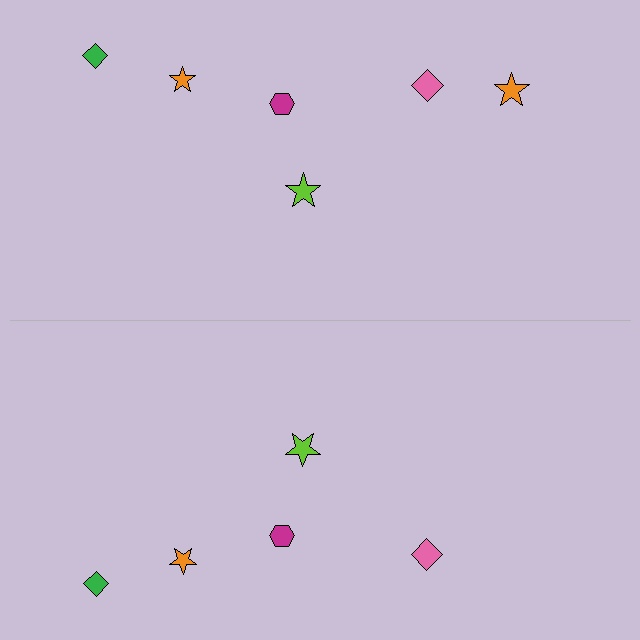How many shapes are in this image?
There are 11 shapes in this image.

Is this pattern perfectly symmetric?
No, the pattern is not perfectly symmetric. A orange star is missing from the bottom side.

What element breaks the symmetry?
A orange star is missing from the bottom side.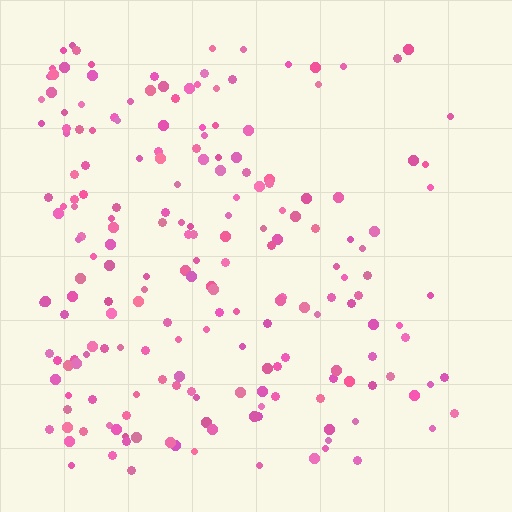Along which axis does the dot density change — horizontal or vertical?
Horizontal.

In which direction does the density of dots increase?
From right to left, with the left side densest.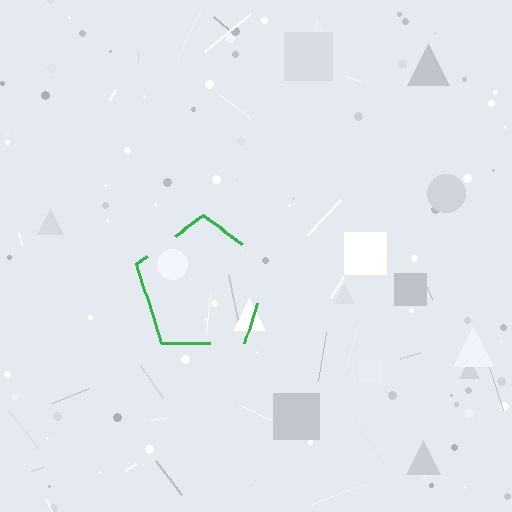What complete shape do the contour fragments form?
The contour fragments form a pentagon.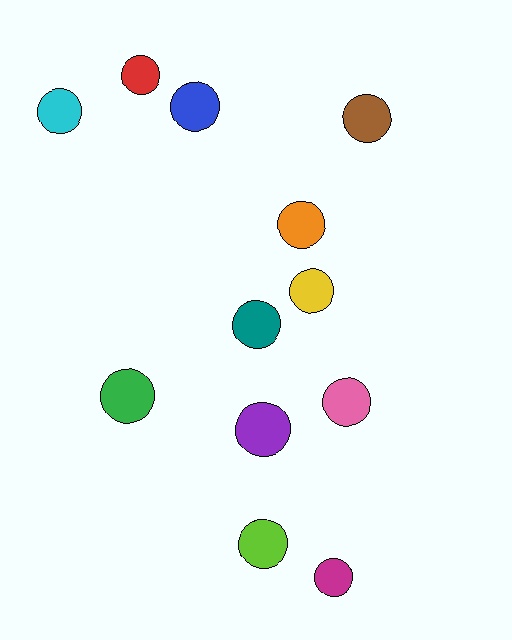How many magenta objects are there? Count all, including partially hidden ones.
There is 1 magenta object.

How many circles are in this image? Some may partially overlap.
There are 12 circles.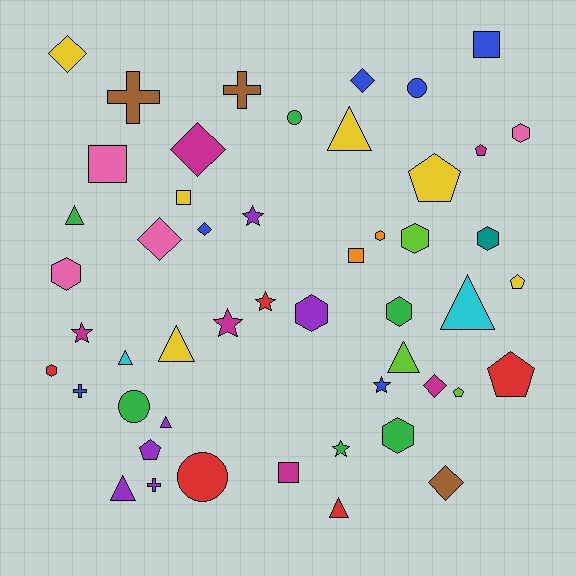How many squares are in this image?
There are 5 squares.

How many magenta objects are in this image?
There are 6 magenta objects.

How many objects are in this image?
There are 50 objects.